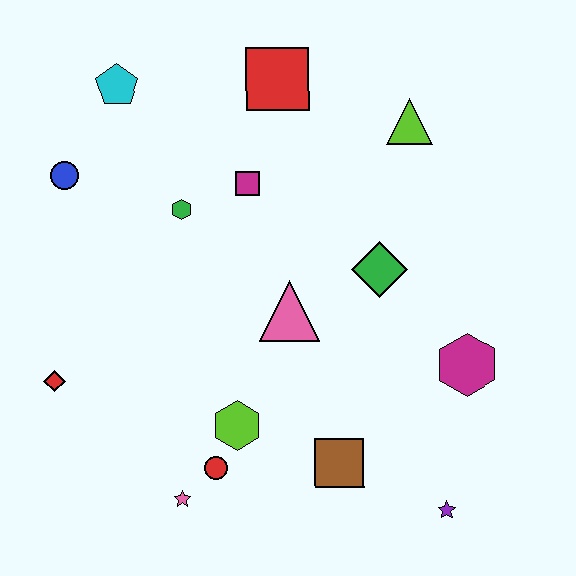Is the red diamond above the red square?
No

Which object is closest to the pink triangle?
The green diamond is closest to the pink triangle.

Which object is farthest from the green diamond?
The red diamond is farthest from the green diamond.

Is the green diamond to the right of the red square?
Yes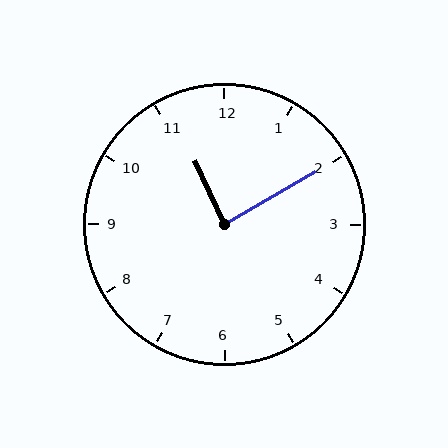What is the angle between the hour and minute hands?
Approximately 85 degrees.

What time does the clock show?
11:10.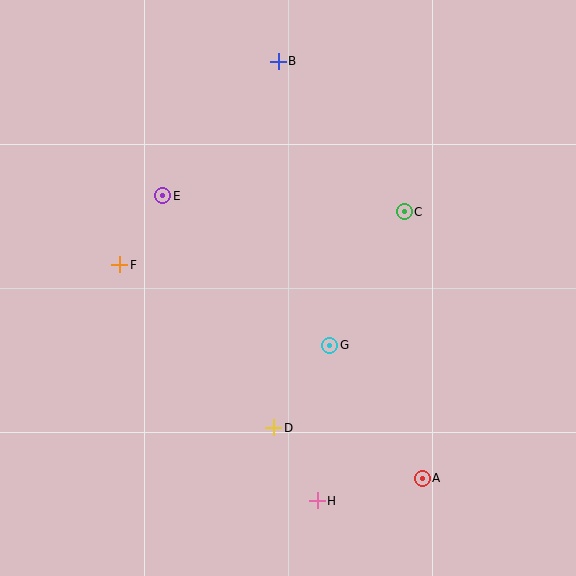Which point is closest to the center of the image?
Point G at (330, 345) is closest to the center.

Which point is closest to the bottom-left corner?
Point D is closest to the bottom-left corner.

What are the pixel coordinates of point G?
Point G is at (330, 345).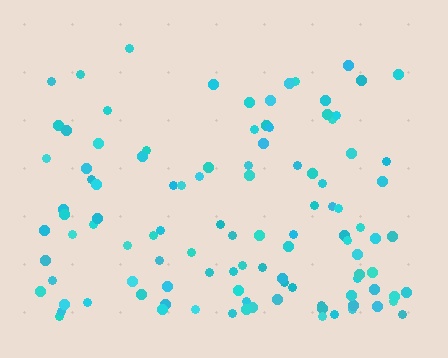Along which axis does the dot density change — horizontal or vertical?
Vertical.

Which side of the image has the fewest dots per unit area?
The top.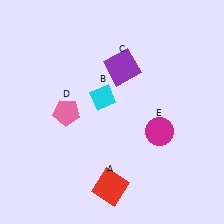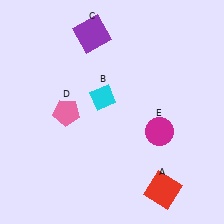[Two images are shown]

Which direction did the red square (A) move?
The red square (A) moved right.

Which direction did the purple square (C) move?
The purple square (C) moved up.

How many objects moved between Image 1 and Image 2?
2 objects moved between the two images.